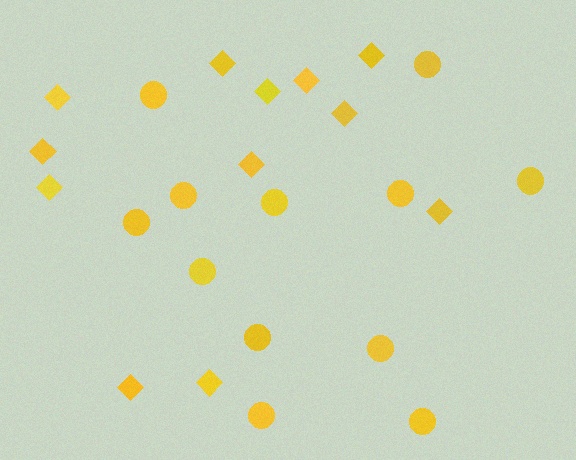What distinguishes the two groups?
There are 2 groups: one group of diamonds (12) and one group of circles (12).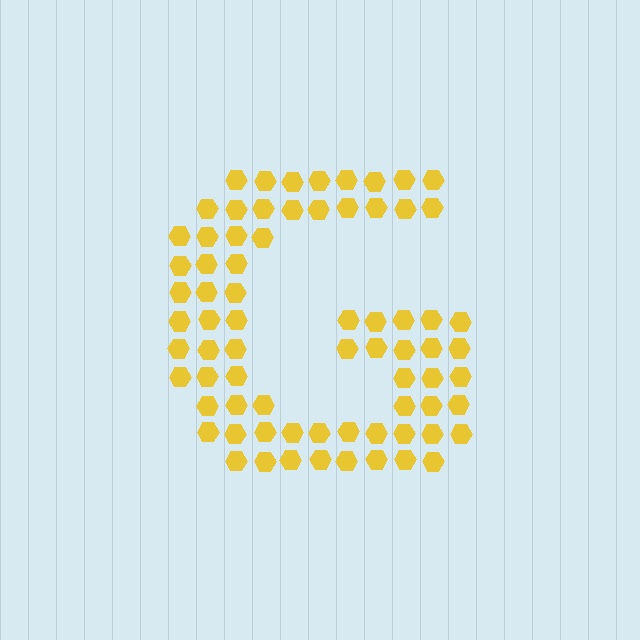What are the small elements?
The small elements are hexagons.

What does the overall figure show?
The overall figure shows the letter G.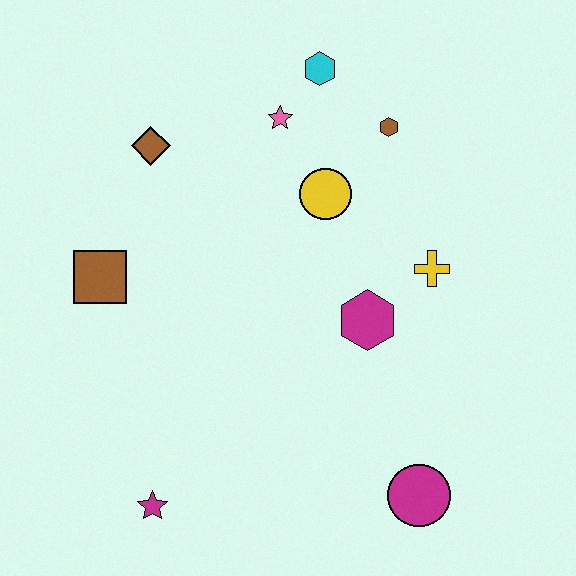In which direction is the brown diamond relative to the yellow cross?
The brown diamond is to the left of the yellow cross.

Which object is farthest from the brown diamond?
The magenta circle is farthest from the brown diamond.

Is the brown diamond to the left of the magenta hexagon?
Yes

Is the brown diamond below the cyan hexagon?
Yes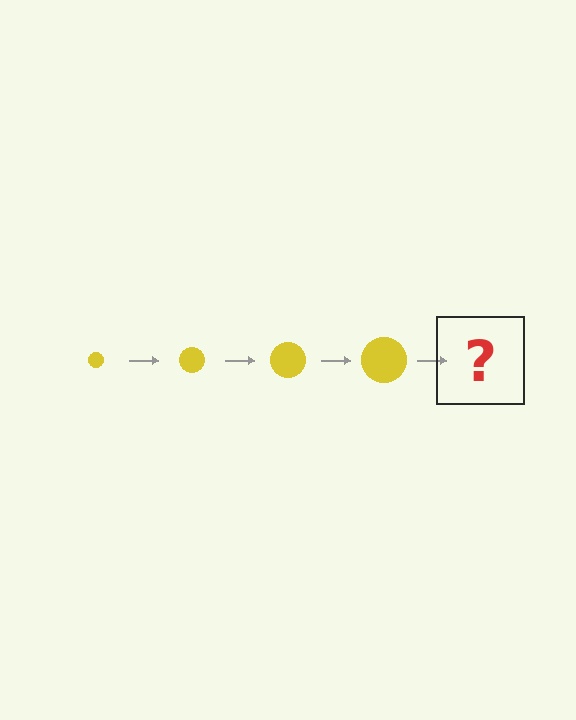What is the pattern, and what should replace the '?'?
The pattern is that the circle gets progressively larger each step. The '?' should be a yellow circle, larger than the previous one.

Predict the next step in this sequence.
The next step is a yellow circle, larger than the previous one.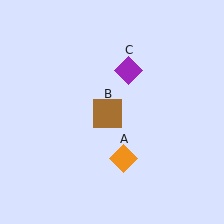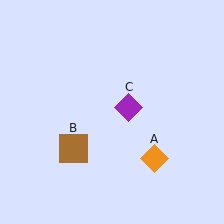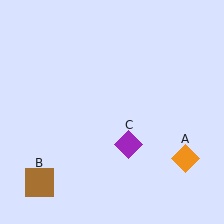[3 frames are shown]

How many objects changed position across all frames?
3 objects changed position: orange diamond (object A), brown square (object B), purple diamond (object C).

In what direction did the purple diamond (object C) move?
The purple diamond (object C) moved down.